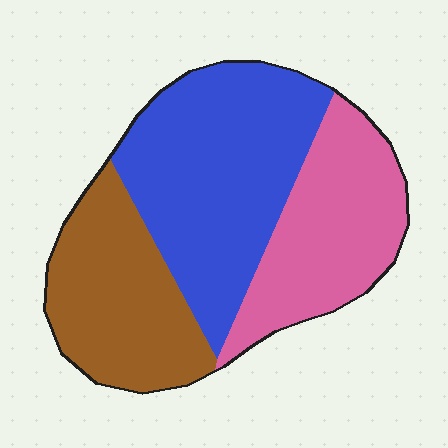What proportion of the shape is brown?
Brown covers 28% of the shape.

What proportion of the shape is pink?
Pink takes up between a quarter and a half of the shape.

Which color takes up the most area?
Blue, at roughly 45%.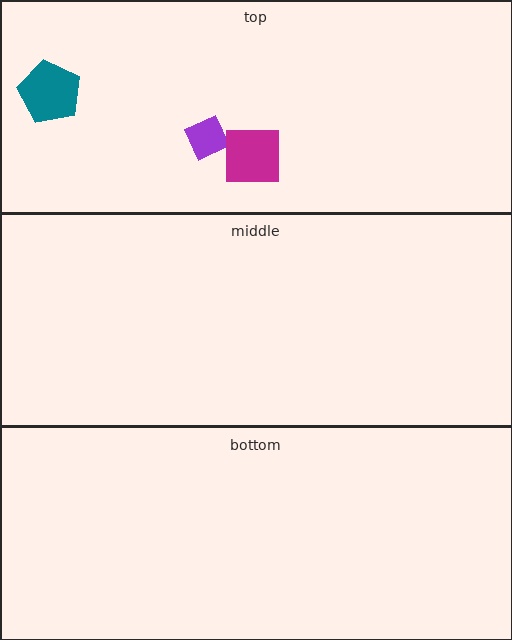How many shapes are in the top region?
3.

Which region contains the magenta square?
The top region.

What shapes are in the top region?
The purple diamond, the teal pentagon, the magenta square.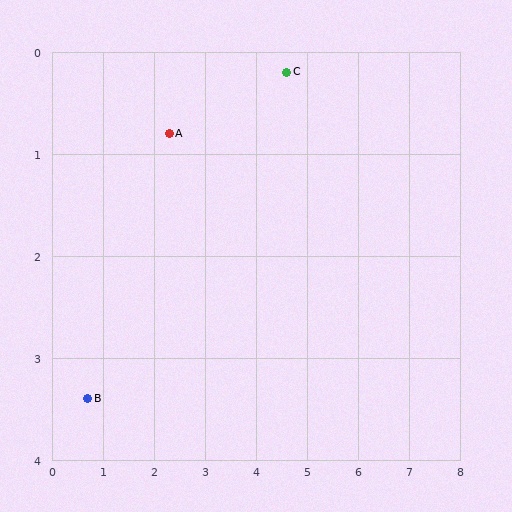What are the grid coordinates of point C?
Point C is at approximately (4.6, 0.2).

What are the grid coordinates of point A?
Point A is at approximately (2.3, 0.8).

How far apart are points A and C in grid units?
Points A and C are about 2.4 grid units apart.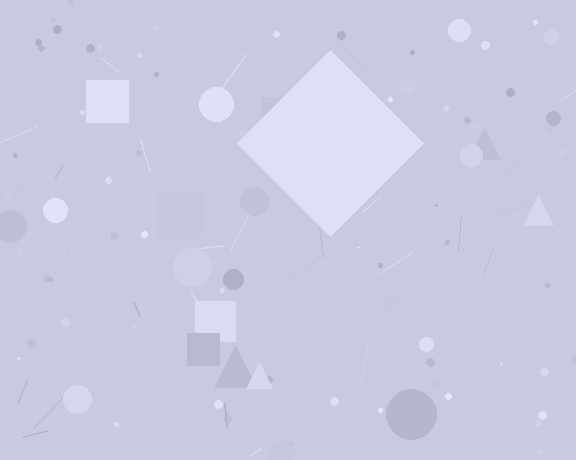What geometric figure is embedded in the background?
A diamond is embedded in the background.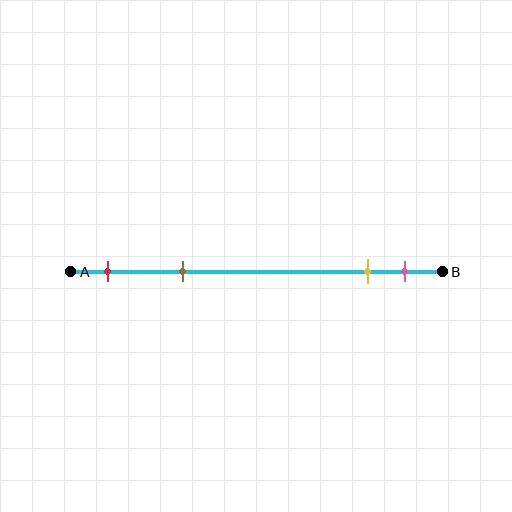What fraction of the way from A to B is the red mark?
The red mark is approximately 10% (0.1) of the way from A to B.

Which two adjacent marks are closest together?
The yellow and pink marks are the closest adjacent pair.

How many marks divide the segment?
There are 4 marks dividing the segment.